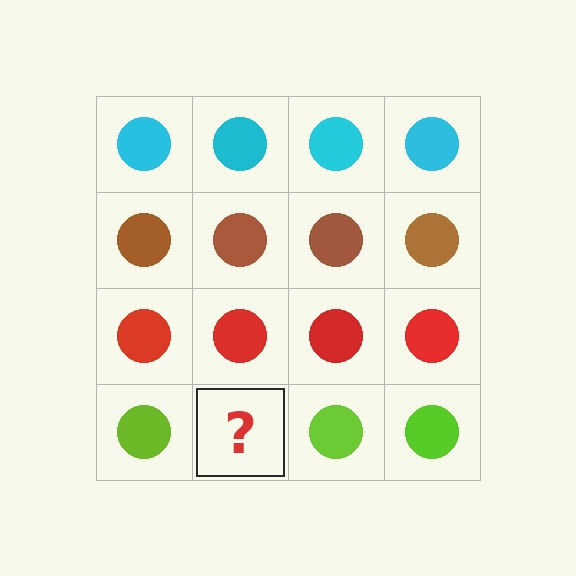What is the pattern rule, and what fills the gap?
The rule is that each row has a consistent color. The gap should be filled with a lime circle.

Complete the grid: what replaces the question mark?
The question mark should be replaced with a lime circle.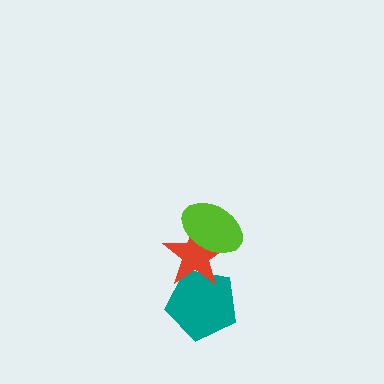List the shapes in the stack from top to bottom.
From top to bottom: the lime ellipse, the red star, the teal pentagon.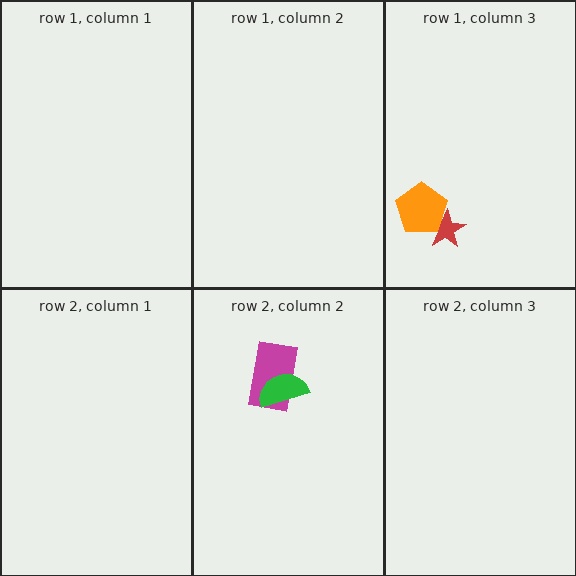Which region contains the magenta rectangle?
The row 2, column 2 region.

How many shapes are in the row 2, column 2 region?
2.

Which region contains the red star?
The row 1, column 3 region.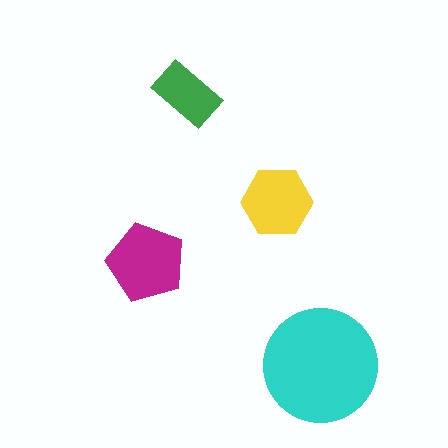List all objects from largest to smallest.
The cyan circle, the magenta pentagon, the yellow hexagon, the green rectangle.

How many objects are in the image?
There are 4 objects in the image.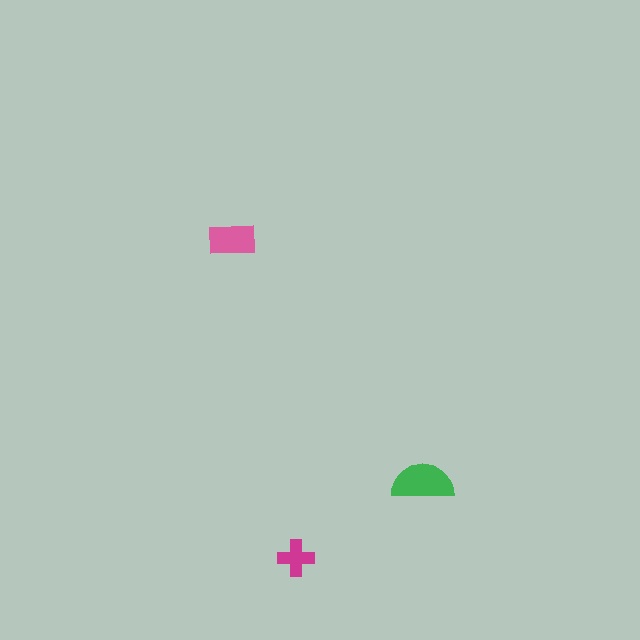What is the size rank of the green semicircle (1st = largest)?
1st.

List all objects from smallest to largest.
The magenta cross, the pink rectangle, the green semicircle.